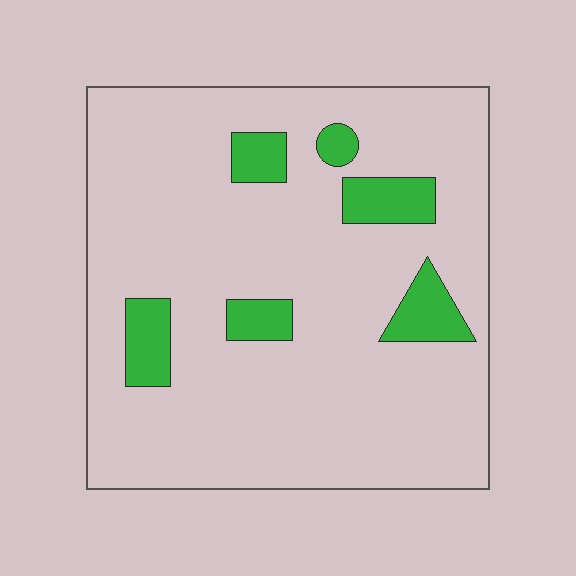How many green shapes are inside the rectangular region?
6.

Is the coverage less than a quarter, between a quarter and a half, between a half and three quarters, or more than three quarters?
Less than a quarter.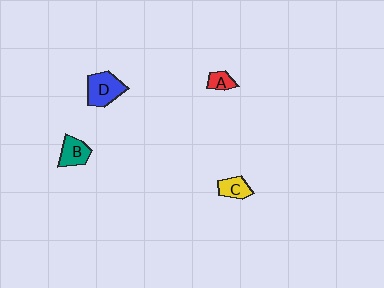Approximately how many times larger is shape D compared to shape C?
Approximately 1.7 times.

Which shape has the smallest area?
Shape A (red).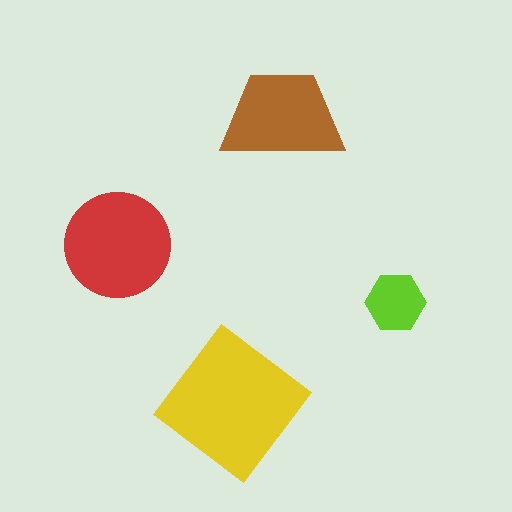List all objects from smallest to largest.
The lime hexagon, the brown trapezoid, the red circle, the yellow diamond.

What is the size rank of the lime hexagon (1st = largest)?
4th.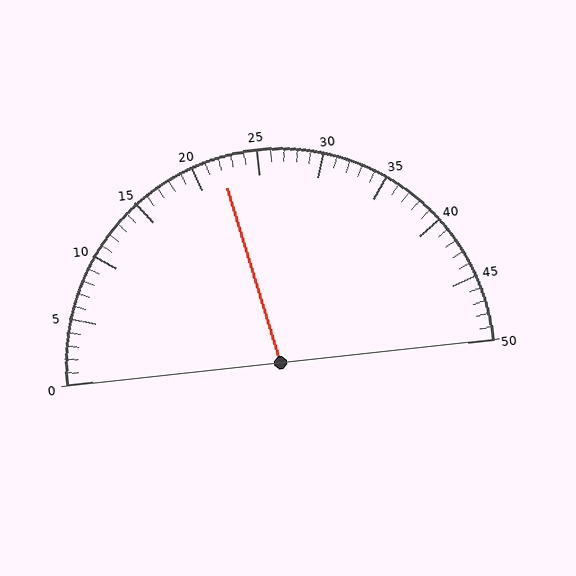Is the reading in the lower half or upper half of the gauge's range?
The reading is in the lower half of the range (0 to 50).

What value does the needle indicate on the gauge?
The needle indicates approximately 22.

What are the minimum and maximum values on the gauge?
The gauge ranges from 0 to 50.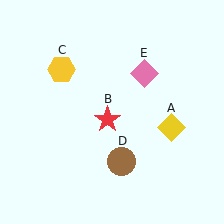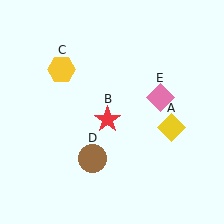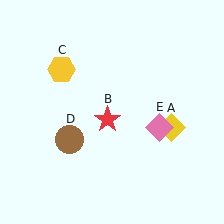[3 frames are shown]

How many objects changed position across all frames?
2 objects changed position: brown circle (object D), pink diamond (object E).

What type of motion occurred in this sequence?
The brown circle (object D), pink diamond (object E) rotated clockwise around the center of the scene.